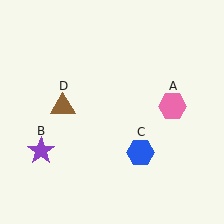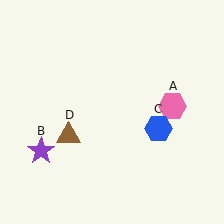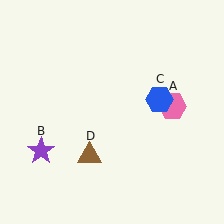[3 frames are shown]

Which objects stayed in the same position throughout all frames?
Pink hexagon (object A) and purple star (object B) remained stationary.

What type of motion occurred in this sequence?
The blue hexagon (object C), brown triangle (object D) rotated counterclockwise around the center of the scene.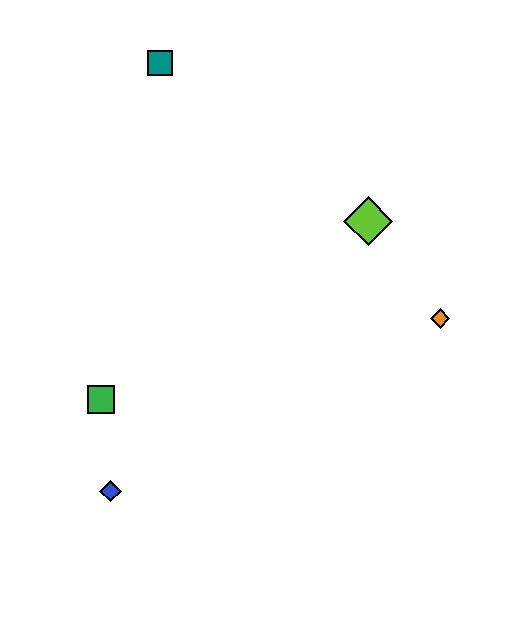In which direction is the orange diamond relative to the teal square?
The orange diamond is to the right of the teal square.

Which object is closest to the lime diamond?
The orange diamond is closest to the lime diamond.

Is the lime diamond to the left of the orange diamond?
Yes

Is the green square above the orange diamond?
No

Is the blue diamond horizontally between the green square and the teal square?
Yes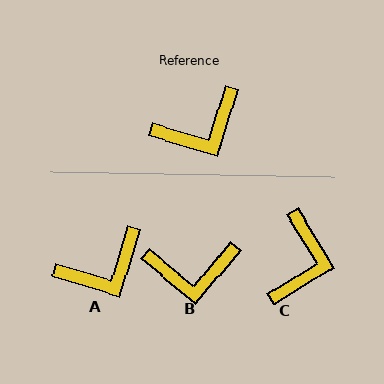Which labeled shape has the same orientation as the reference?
A.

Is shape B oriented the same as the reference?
No, it is off by about 23 degrees.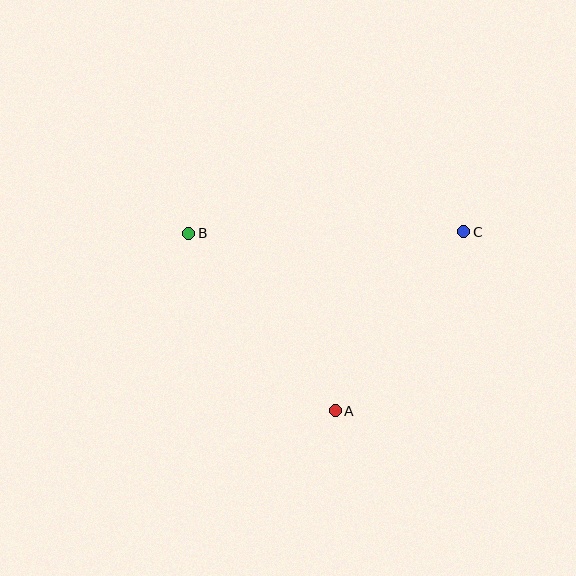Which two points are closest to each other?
Points A and C are closest to each other.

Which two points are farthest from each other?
Points B and C are farthest from each other.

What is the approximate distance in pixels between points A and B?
The distance between A and B is approximately 230 pixels.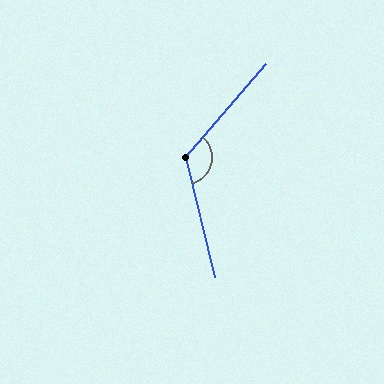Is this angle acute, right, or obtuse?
It is obtuse.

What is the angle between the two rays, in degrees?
Approximately 126 degrees.